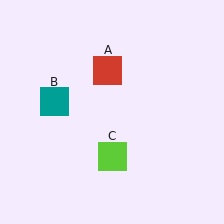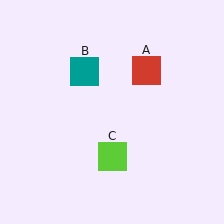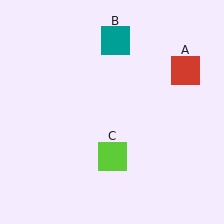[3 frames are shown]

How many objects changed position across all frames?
2 objects changed position: red square (object A), teal square (object B).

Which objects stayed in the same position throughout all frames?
Lime square (object C) remained stationary.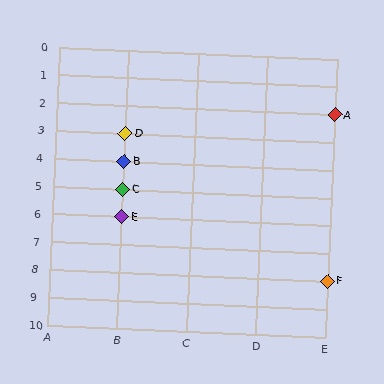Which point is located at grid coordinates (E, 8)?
Point F is at (E, 8).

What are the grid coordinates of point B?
Point B is at grid coordinates (B, 4).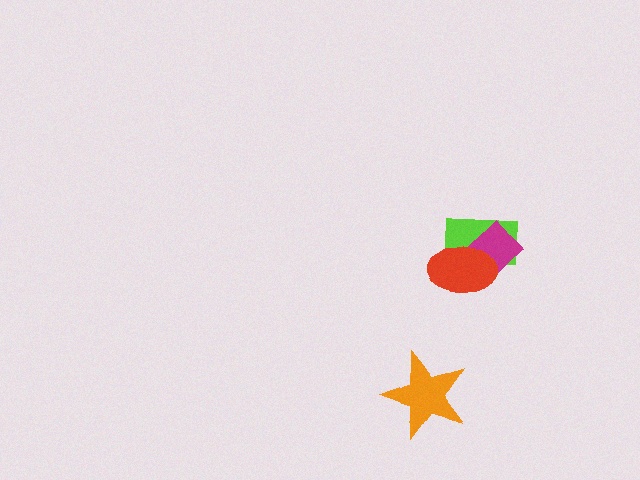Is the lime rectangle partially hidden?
Yes, it is partially covered by another shape.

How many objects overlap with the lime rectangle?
2 objects overlap with the lime rectangle.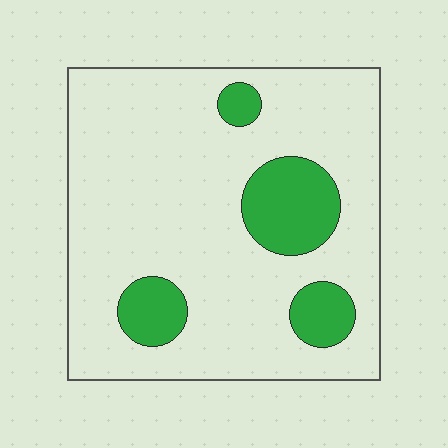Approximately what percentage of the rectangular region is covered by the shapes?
Approximately 15%.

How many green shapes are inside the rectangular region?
4.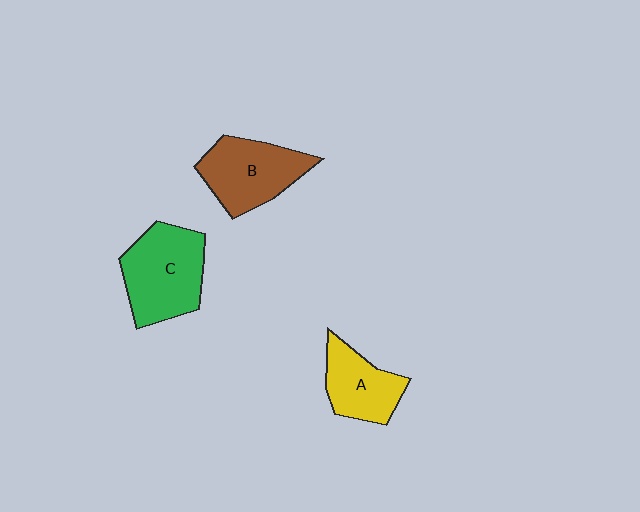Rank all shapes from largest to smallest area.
From largest to smallest: C (green), B (brown), A (yellow).